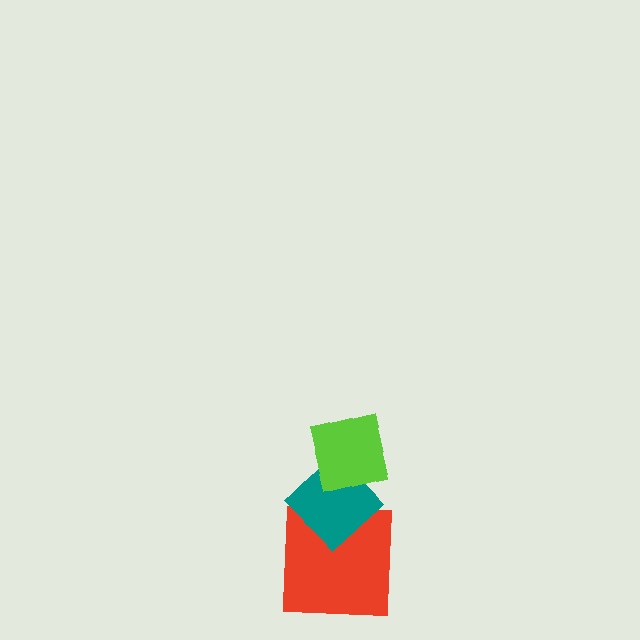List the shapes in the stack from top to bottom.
From top to bottom: the lime square, the teal diamond, the red square.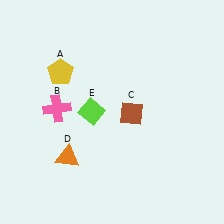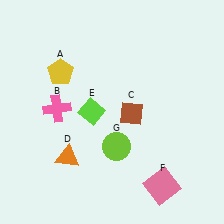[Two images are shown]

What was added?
A pink square (F), a lime circle (G) were added in Image 2.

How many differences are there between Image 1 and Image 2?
There are 2 differences between the two images.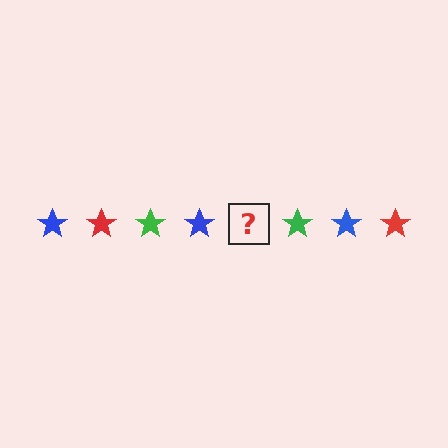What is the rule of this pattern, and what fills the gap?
The rule is that the pattern cycles through blue, red, green stars. The gap should be filled with a red star.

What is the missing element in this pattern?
The missing element is a red star.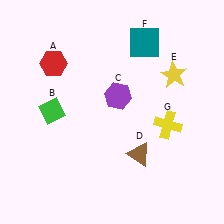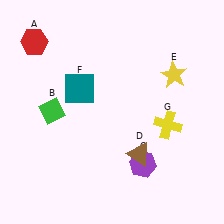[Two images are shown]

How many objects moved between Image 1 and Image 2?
3 objects moved between the two images.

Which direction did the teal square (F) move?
The teal square (F) moved left.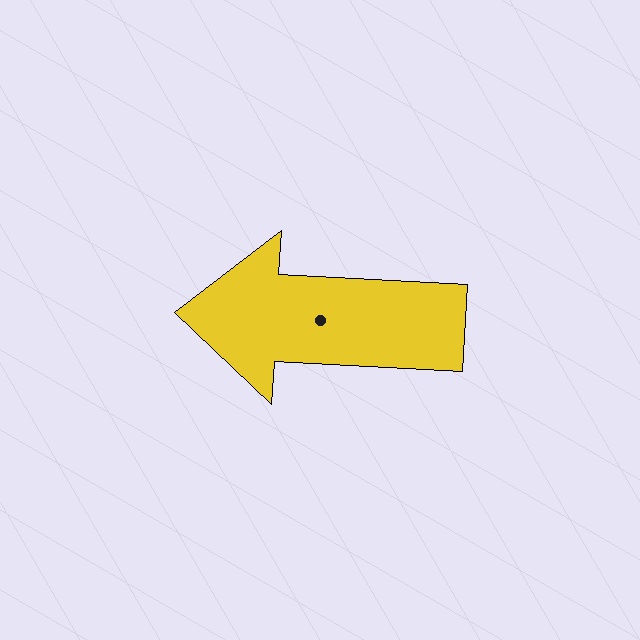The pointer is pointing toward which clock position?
Roughly 9 o'clock.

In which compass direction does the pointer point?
West.